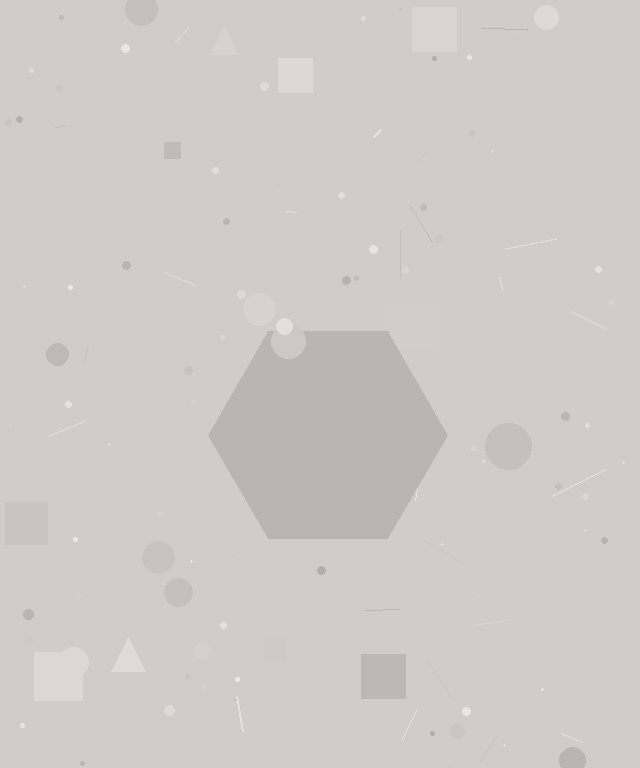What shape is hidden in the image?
A hexagon is hidden in the image.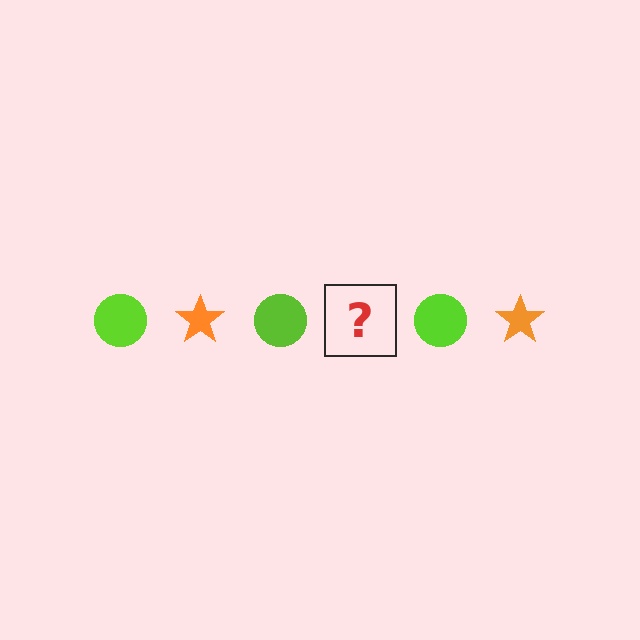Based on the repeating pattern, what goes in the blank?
The blank should be an orange star.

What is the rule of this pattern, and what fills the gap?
The rule is that the pattern alternates between lime circle and orange star. The gap should be filled with an orange star.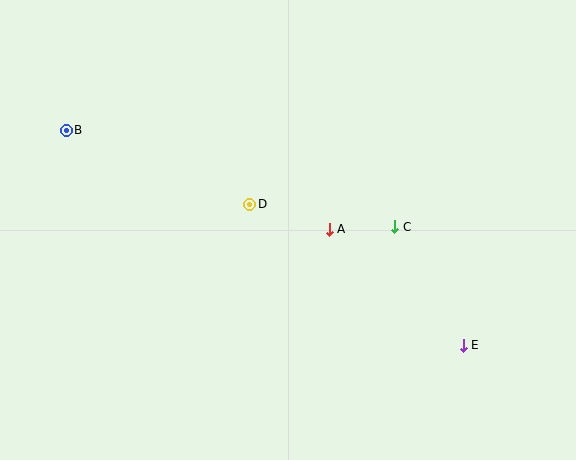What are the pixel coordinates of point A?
Point A is at (329, 229).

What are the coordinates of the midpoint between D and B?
The midpoint between D and B is at (158, 167).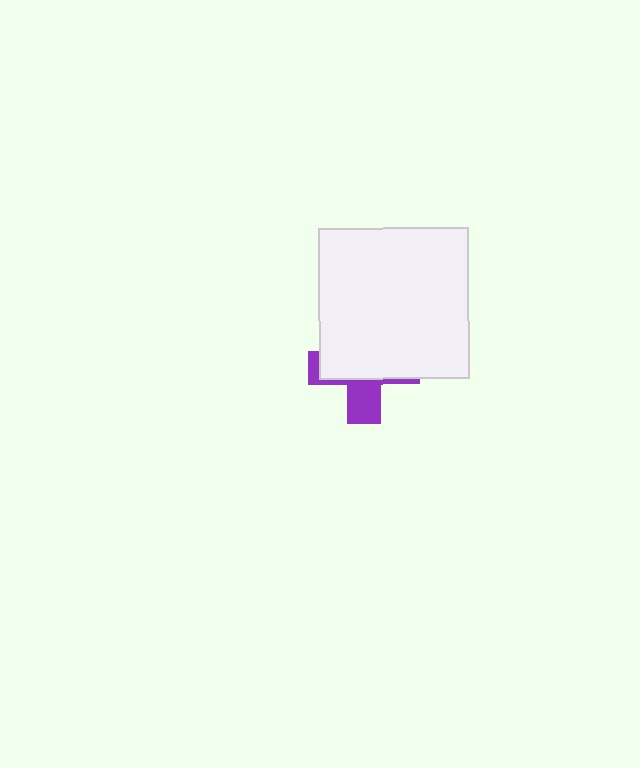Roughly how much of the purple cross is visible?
A small part of it is visible (roughly 36%).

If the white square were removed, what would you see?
You would see the complete purple cross.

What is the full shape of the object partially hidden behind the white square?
The partially hidden object is a purple cross.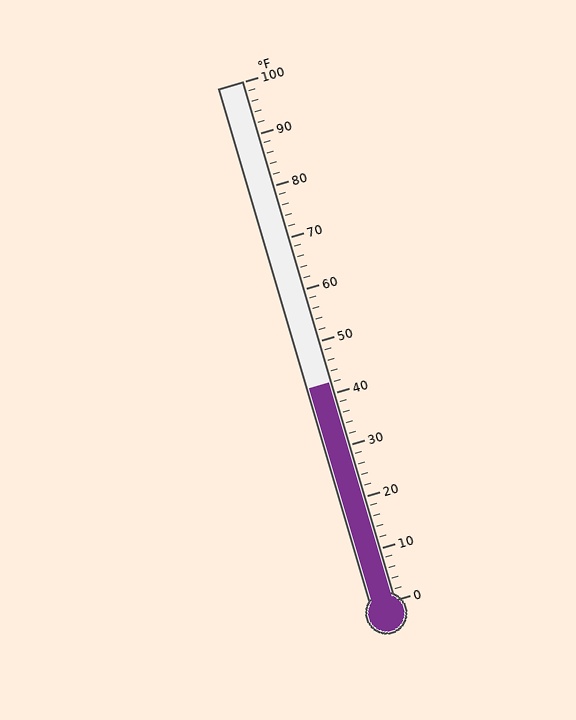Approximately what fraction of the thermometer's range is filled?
The thermometer is filled to approximately 40% of its range.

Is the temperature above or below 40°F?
The temperature is above 40°F.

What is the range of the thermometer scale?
The thermometer scale ranges from 0°F to 100°F.